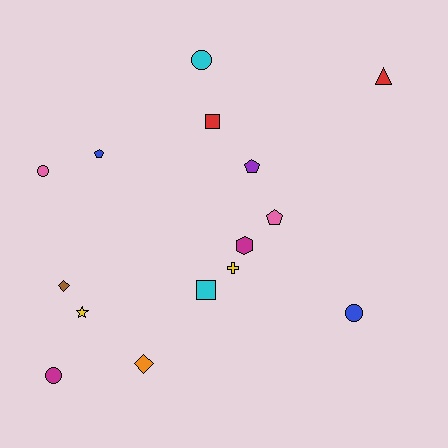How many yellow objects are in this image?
There are 2 yellow objects.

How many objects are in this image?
There are 15 objects.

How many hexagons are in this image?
There is 1 hexagon.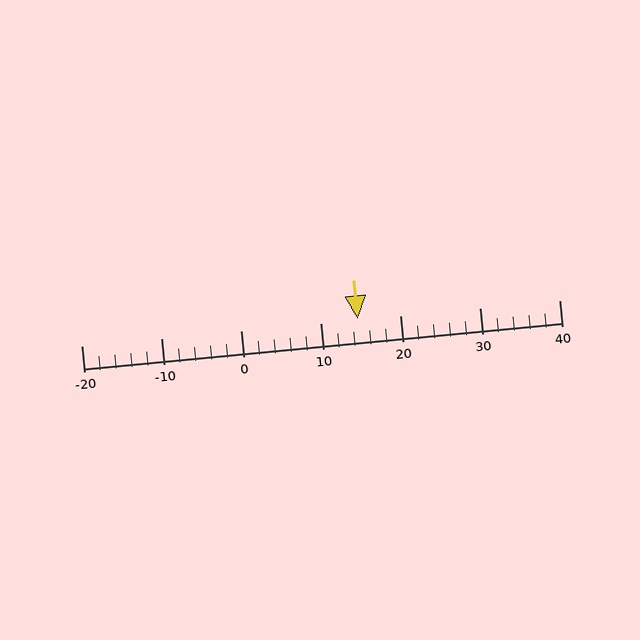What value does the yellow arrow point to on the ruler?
The yellow arrow points to approximately 15.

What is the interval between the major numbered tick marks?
The major tick marks are spaced 10 units apart.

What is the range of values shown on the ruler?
The ruler shows values from -20 to 40.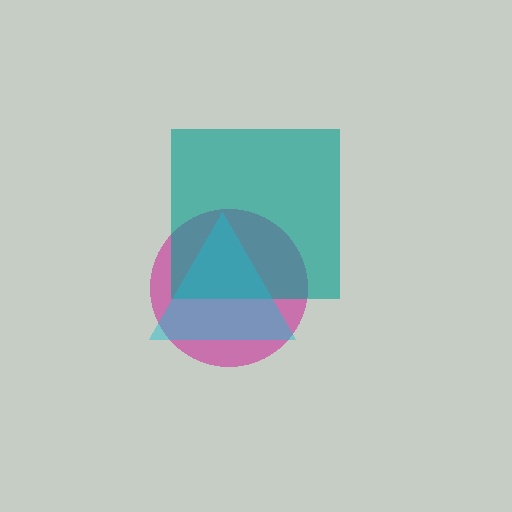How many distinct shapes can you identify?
There are 3 distinct shapes: a magenta circle, a teal square, a cyan triangle.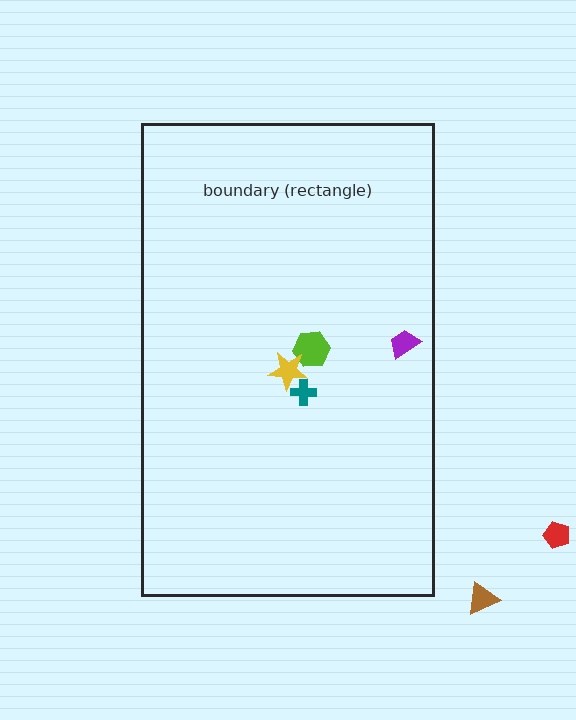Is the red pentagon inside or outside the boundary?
Outside.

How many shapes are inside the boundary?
4 inside, 2 outside.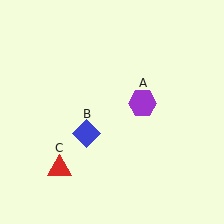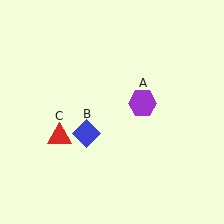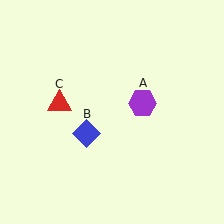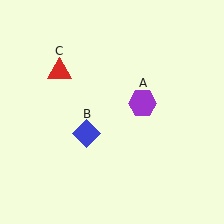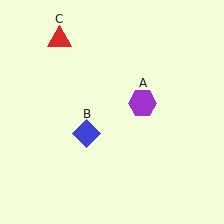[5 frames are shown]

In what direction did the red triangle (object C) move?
The red triangle (object C) moved up.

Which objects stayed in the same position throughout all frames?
Purple hexagon (object A) and blue diamond (object B) remained stationary.